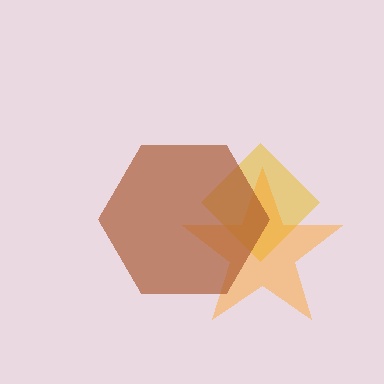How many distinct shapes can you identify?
There are 3 distinct shapes: a yellow diamond, an orange star, a brown hexagon.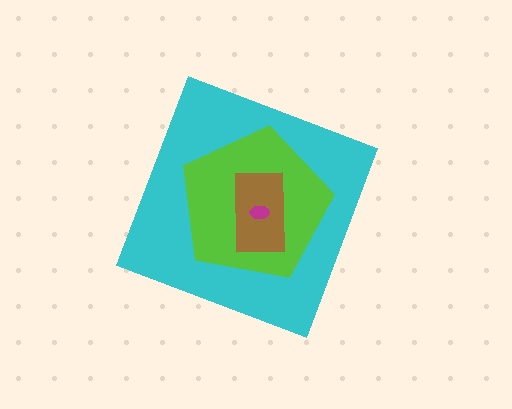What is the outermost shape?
The cyan diamond.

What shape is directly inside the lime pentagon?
The brown rectangle.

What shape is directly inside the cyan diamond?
The lime pentagon.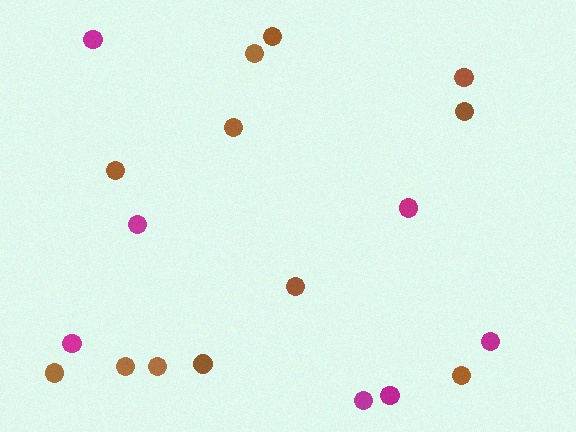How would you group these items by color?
There are 2 groups: one group of magenta circles (7) and one group of brown circles (12).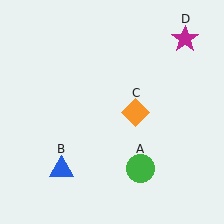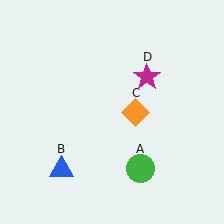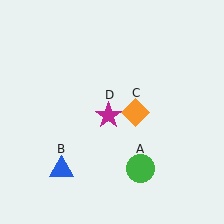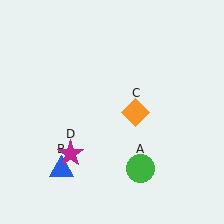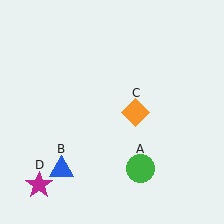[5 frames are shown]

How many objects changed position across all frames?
1 object changed position: magenta star (object D).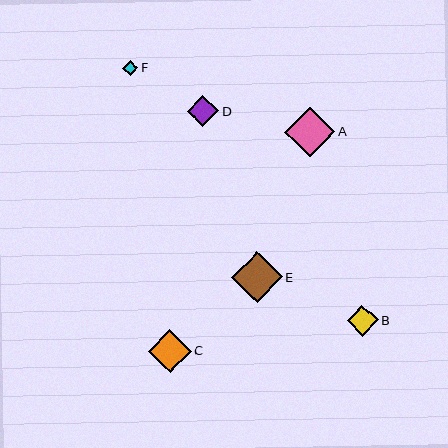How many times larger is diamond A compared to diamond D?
Diamond A is approximately 1.6 times the size of diamond D.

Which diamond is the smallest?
Diamond F is the smallest with a size of approximately 15 pixels.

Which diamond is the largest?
Diamond E is the largest with a size of approximately 50 pixels.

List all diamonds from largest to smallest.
From largest to smallest: E, A, C, D, B, F.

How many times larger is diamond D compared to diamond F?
Diamond D is approximately 2.0 times the size of diamond F.